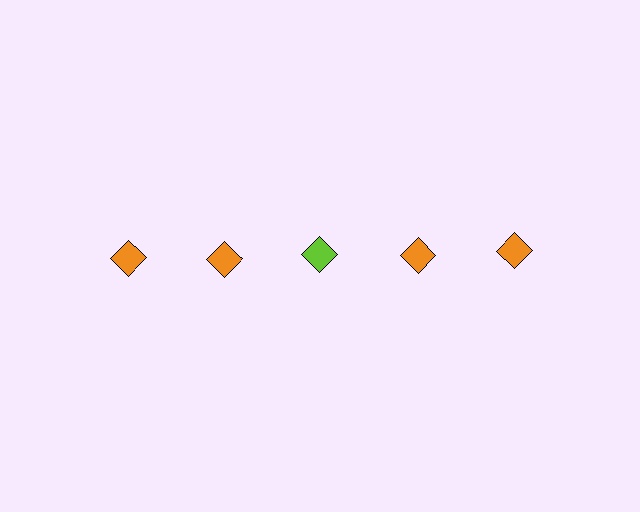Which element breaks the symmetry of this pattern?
The lime diamond in the top row, center column breaks the symmetry. All other shapes are orange diamonds.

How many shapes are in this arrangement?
There are 5 shapes arranged in a grid pattern.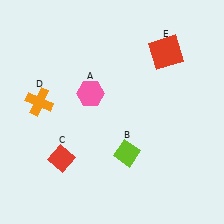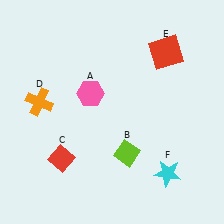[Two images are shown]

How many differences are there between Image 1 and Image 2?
There is 1 difference between the two images.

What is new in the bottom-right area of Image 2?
A cyan star (F) was added in the bottom-right area of Image 2.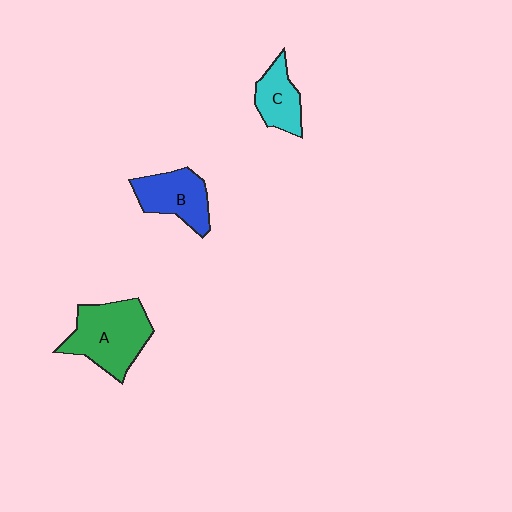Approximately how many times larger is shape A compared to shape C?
Approximately 1.8 times.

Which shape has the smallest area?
Shape C (cyan).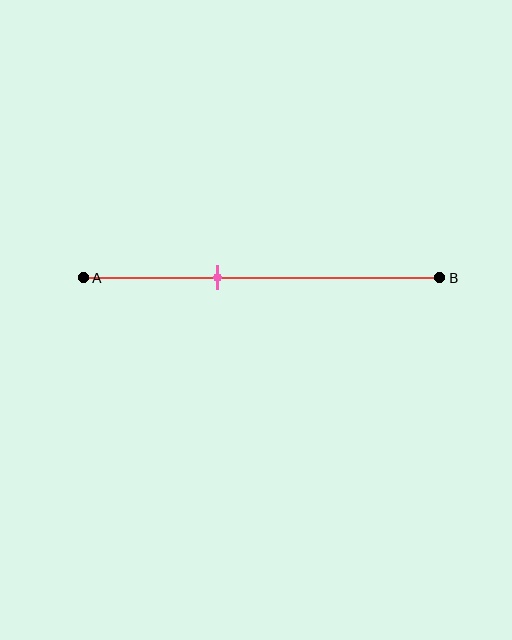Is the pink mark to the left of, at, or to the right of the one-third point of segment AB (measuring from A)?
The pink mark is to the right of the one-third point of segment AB.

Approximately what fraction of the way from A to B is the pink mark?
The pink mark is approximately 40% of the way from A to B.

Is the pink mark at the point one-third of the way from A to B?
No, the mark is at about 40% from A, not at the 33% one-third point.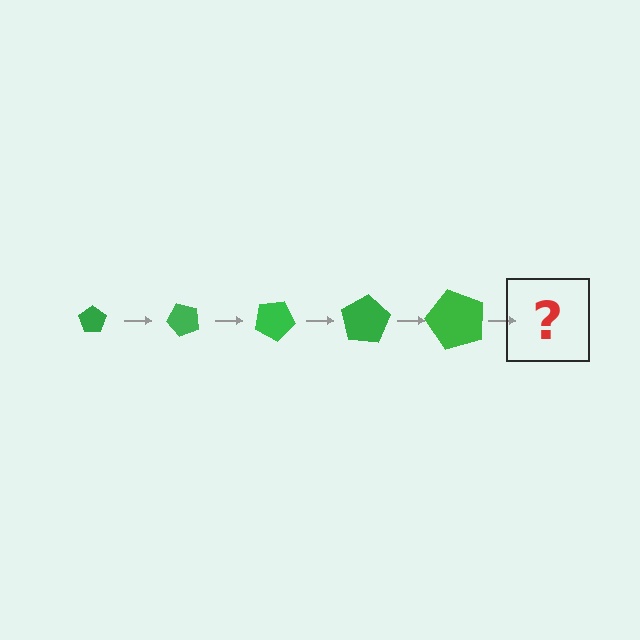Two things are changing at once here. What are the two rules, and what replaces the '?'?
The two rules are that the pentagon grows larger each step and it rotates 50 degrees each step. The '?' should be a pentagon, larger than the previous one and rotated 250 degrees from the start.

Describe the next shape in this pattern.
It should be a pentagon, larger than the previous one and rotated 250 degrees from the start.